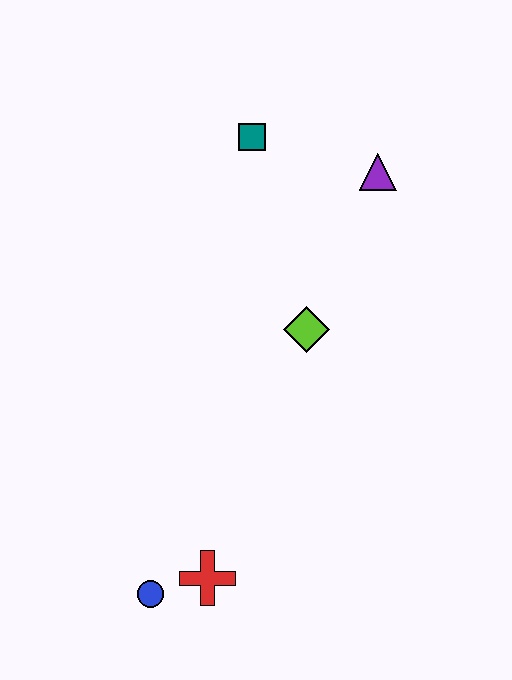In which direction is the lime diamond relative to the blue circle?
The lime diamond is above the blue circle.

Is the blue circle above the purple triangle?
No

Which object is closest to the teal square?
The purple triangle is closest to the teal square.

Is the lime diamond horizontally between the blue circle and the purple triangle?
Yes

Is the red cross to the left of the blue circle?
No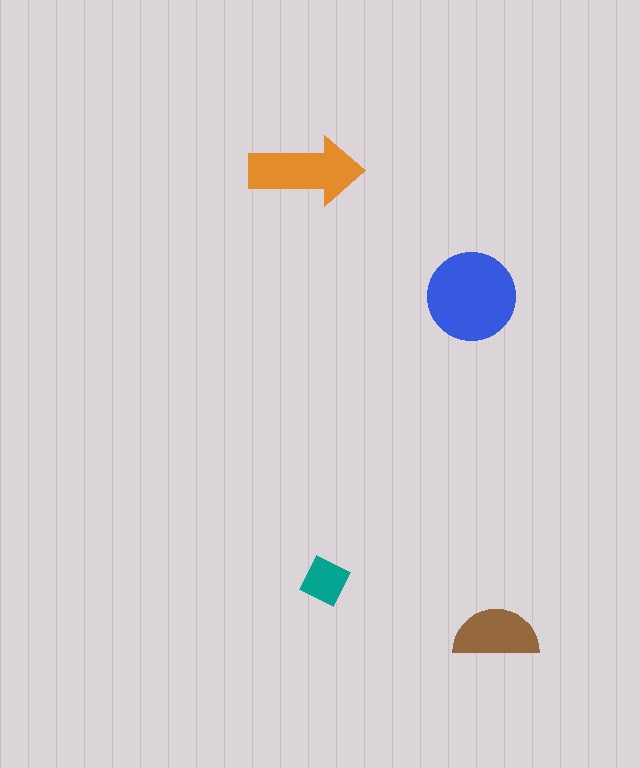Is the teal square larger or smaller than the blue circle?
Smaller.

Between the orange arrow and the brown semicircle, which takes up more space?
The orange arrow.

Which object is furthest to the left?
The orange arrow is leftmost.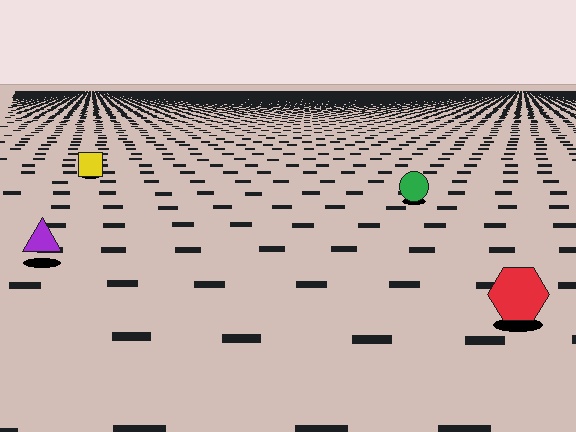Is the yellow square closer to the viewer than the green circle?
No. The green circle is closer — you can tell from the texture gradient: the ground texture is coarser near it.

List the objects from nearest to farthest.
From nearest to farthest: the red hexagon, the purple triangle, the green circle, the yellow square.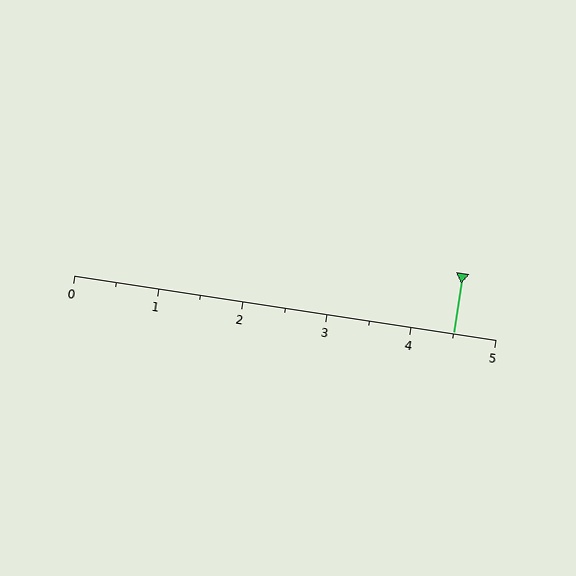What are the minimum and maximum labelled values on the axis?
The axis runs from 0 to 5.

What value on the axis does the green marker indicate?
The marker indicates approximately 4.5.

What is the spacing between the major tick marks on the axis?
The major ticks are spaced 1 apart.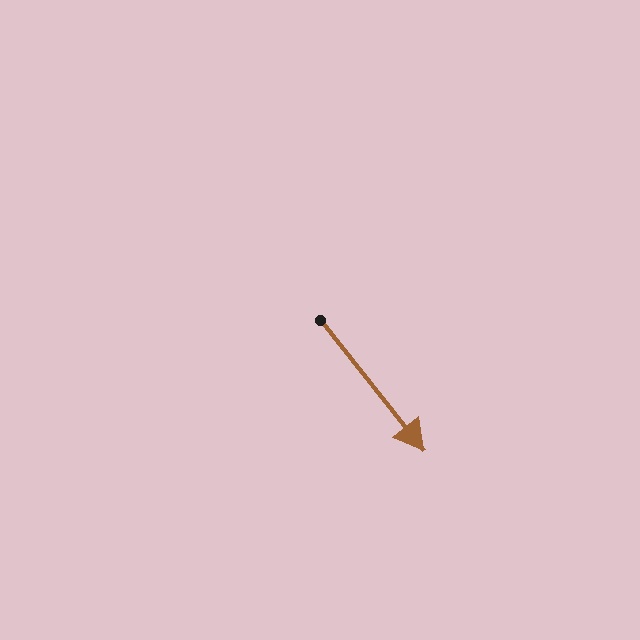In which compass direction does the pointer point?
Southeast.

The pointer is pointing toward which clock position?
Roughly 5 o'clock.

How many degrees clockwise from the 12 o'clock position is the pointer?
Approximately 142 degrees.